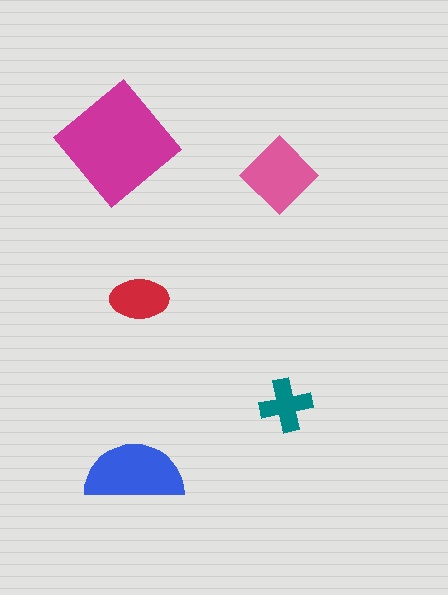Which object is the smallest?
The teal cross.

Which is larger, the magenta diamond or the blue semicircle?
The magenta diamond.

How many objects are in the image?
There are 5 objects in the image.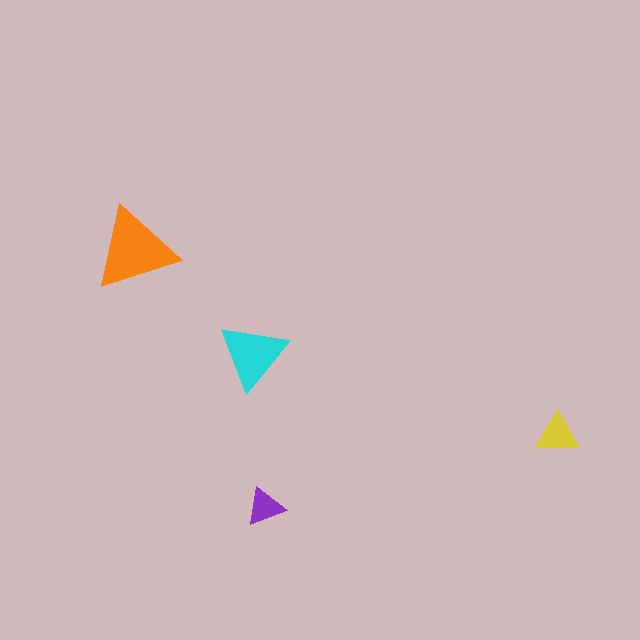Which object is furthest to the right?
The yellow triangle is rightmost.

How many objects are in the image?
There are 4 objects in the image.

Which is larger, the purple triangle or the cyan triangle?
The cyan one.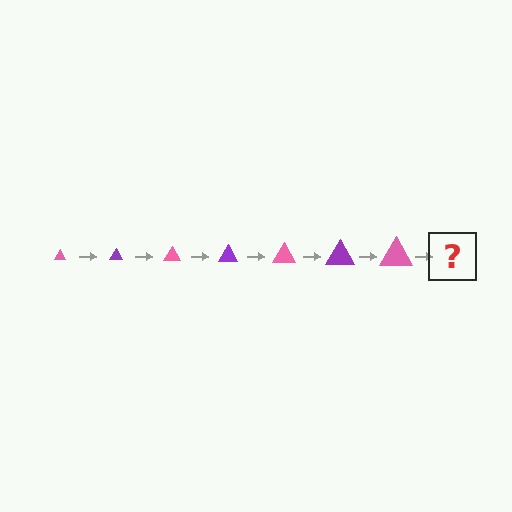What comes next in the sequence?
The next element should be a purple triangle, larger than the previous one.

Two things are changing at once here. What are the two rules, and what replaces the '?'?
The two rules are that the triangle grows larger each step and the color cycles through pink and purple. The '?' should be a purple triangle, larger than the previous one.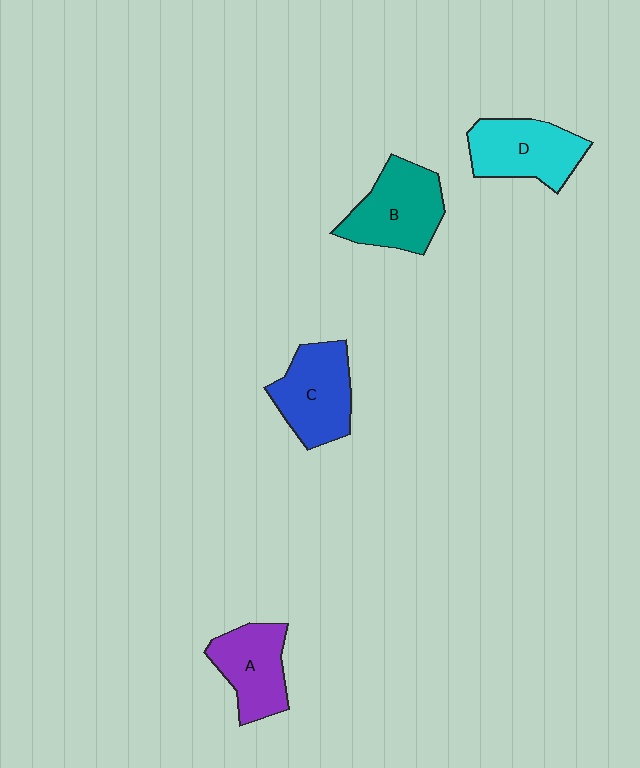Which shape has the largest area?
Shape B (teal).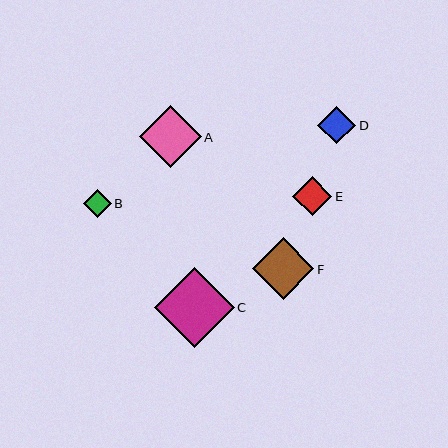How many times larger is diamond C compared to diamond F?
Diamond C is approximately 1.3 times the size of diamond F.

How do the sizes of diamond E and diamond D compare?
Diamond E and diamond D are approximately the same size.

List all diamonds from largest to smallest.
From largest to smallest: C, A, F, E, D, B.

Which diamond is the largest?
Diamond C is the largest with a size of approximately 80 pixels.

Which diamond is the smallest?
Diamond B is the smallest with a size of approximately 28 pixels.